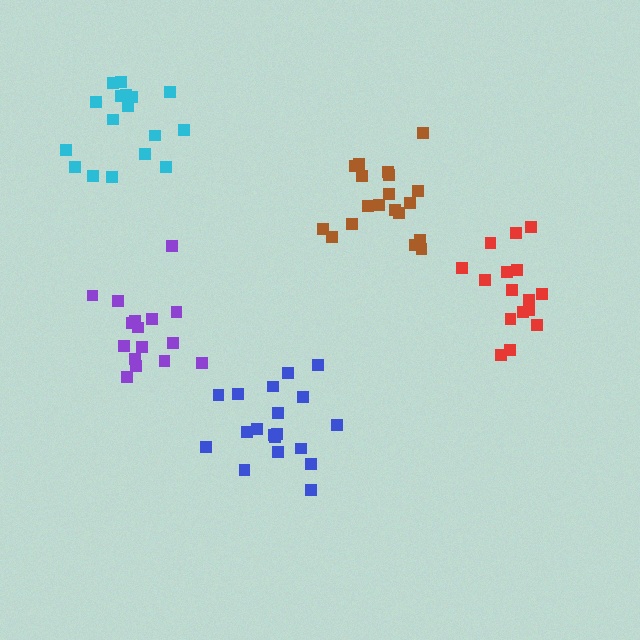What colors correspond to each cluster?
The clusters are colored: blue, brown, purple, cyan, red.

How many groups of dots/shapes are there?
There are 5 groups.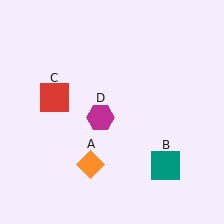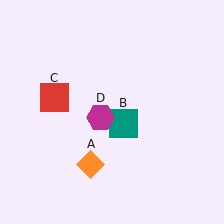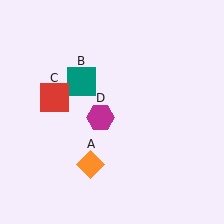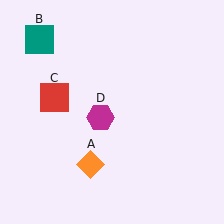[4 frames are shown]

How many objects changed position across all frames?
1 object changed position: teal square (object B).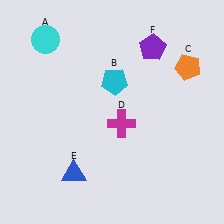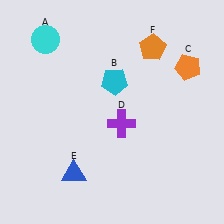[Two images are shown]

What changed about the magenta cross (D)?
In Image 1, D is magenta. In Image 2, it changed to purple.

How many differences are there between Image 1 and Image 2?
There are 2 differences between the two images.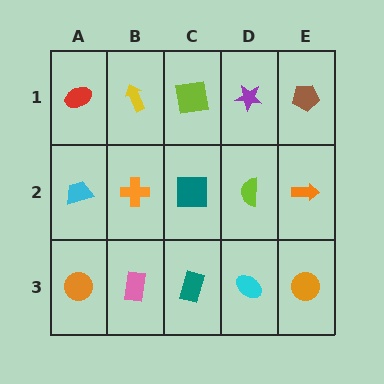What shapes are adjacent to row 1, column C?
A teal square (row 2, column C), a yellow arrow (row 1, column B), a purple star (row 1, column D).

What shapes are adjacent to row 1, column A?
A cyan trapezoid (row 2, column A), a yellow arrow (row 1, column B).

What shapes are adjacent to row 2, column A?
A red ellipse (row 1, column A), an orange circle (row 3, column A), an orange cross (row 2, column B).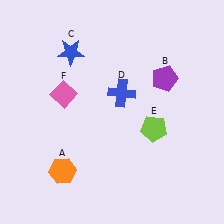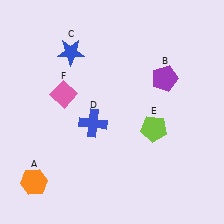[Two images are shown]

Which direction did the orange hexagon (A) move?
The orange hexagon (A) moved left.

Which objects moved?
The objects that moved are: the orange hexagon (A), the blue cross (D).